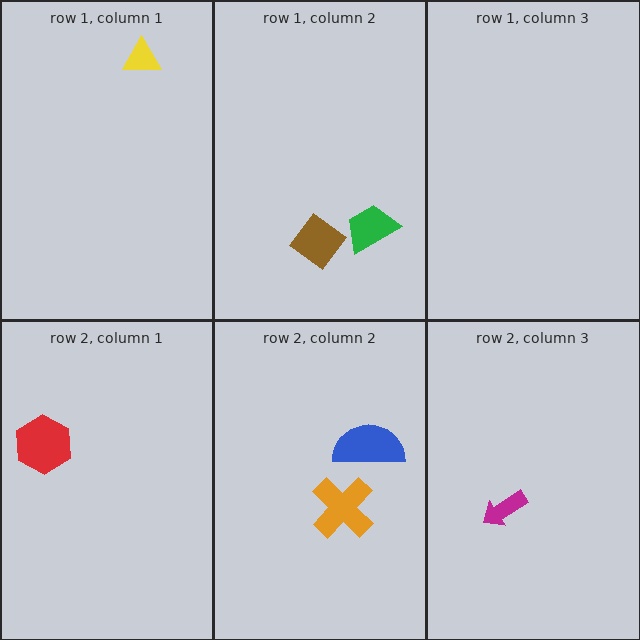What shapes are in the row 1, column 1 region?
The yellow triangle.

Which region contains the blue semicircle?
The row 2, column 2 region.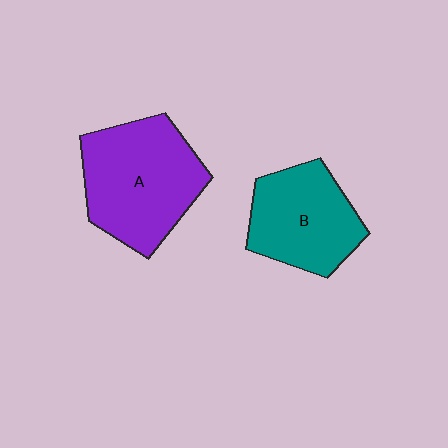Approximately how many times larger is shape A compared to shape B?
Approximately 1.3 times.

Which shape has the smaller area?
Shape B (teal).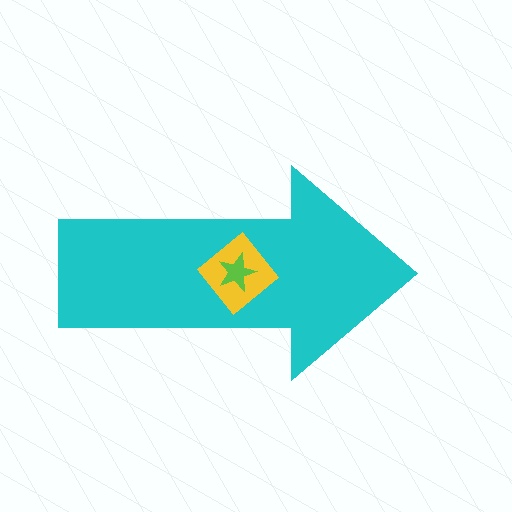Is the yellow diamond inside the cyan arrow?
Yes.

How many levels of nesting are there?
3.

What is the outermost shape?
The cyan arrow.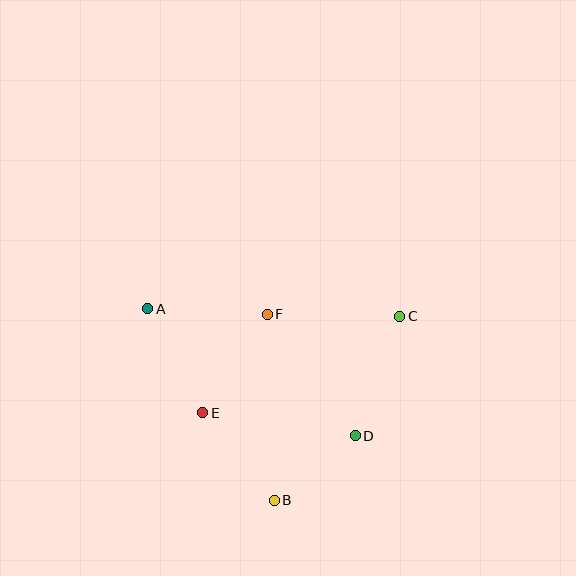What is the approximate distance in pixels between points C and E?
The distance between C and E is approximately 220 pixels.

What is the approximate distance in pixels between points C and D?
The distance between C and D is approximately 128 pixels.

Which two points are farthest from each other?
Points A and C are farthest from each other.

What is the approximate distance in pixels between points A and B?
The distance between A and B is approximately 229 pixels.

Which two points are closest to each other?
Points B and D are closest to each other.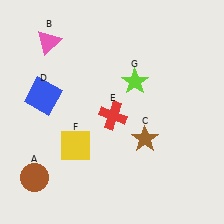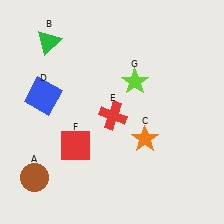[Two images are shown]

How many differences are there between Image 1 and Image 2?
There are 3 differences between the two images.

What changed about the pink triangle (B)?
In Image 1, B is pink. In Image 2, it changed to green.